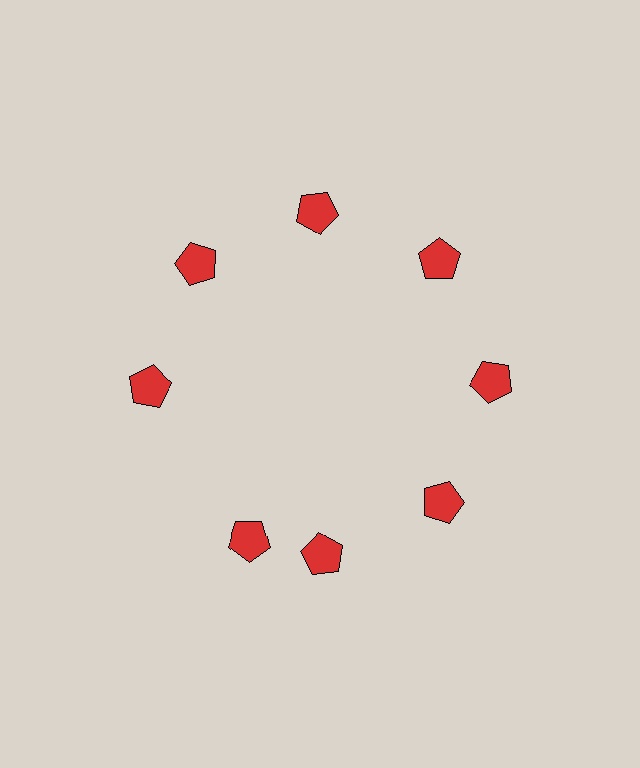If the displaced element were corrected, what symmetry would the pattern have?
It would have 8-fold rotational symmetry — the pattern would map onto itself every 45 degrees.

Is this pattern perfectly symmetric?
No. The 8 red pentagons are arranged in a ring, but one element near the 8 o'clock position is rotated out of alignment along the ring, breaking the 8-fold rotational symmetry.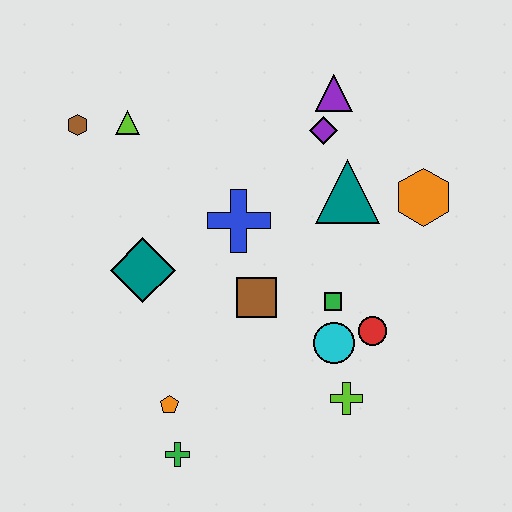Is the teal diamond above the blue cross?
No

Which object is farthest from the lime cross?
The brown hexagon is farthest from the lime cross.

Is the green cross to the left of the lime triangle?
No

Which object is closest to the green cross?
The orange pentagon is closest to the green cross.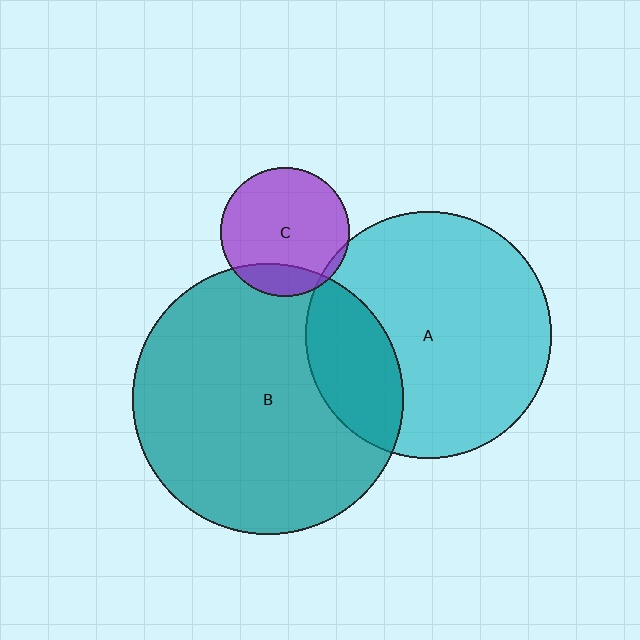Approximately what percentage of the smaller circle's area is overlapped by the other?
Approximately 5%.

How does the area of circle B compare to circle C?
Approximately 4.4 times.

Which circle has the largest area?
Circle B (teal).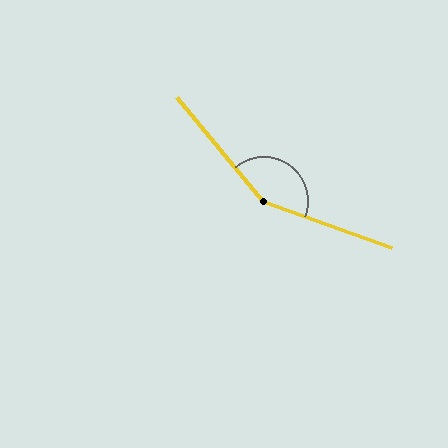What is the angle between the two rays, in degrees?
Approximately 149 degrees.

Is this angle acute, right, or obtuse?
It is obtuse.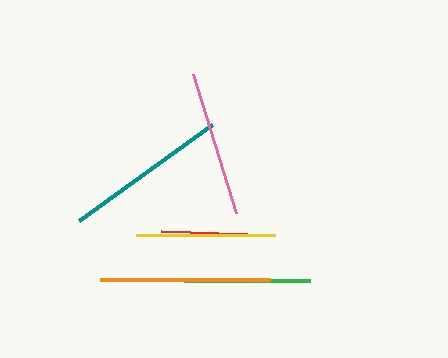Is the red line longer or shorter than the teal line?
The teal line is longer than the red line.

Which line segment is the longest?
The orange line is the longest at approximately 169 pixels.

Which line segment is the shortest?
The red line is the shortest at approximately 86 pixels.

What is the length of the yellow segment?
The yellow segment is approximately 140 pixels long.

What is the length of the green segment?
The green segment is approximately 125 pixels long.